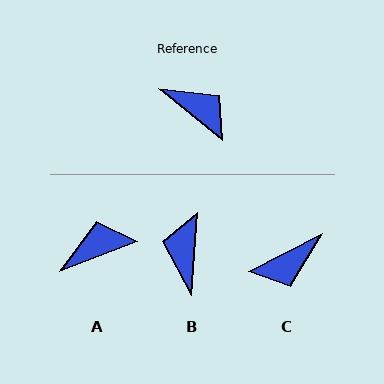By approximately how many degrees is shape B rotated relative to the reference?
Approximately 126 degrees counter-clockwise.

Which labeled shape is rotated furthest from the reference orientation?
B, about 126 degrees away.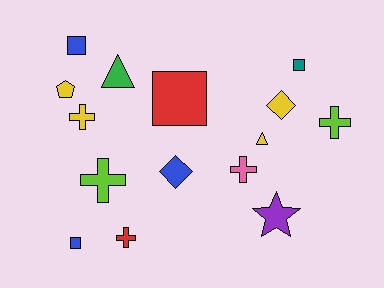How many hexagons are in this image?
There are no hexagons.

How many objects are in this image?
There are 15 objects.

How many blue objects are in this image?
There are 3 blue objects.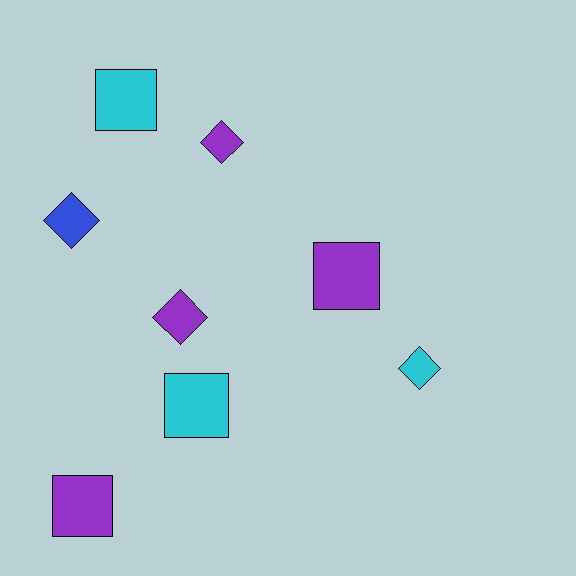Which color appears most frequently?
Purple, with 4 objects.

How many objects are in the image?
There are 8 objects.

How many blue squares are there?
There are no blue squares.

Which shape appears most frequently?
Square, with 4 objects.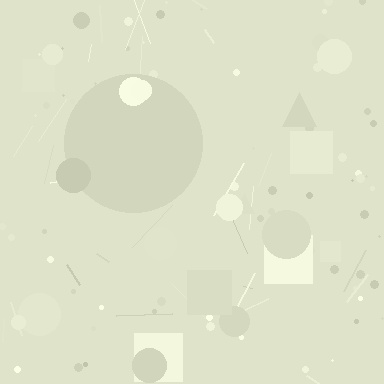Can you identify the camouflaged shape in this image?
The camouflaged shape is a circle.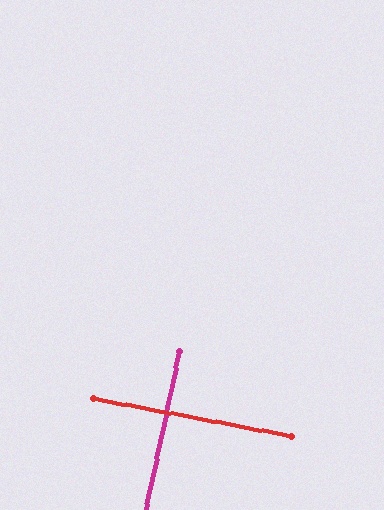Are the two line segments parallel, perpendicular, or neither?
Perpendicular — they meet at approximately 89°.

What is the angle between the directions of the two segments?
Approximately 89 degrees.